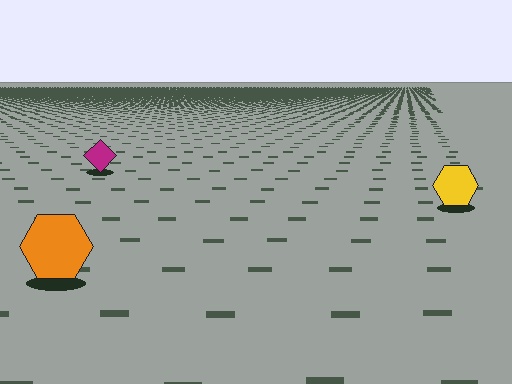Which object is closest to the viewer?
The orange hexagon is closest. The texture marks near it are larger and more spread out.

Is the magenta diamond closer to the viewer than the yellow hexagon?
No. The yellow hexagon is closer — you can tell from the texture gradient: the ground texture is coarser near it.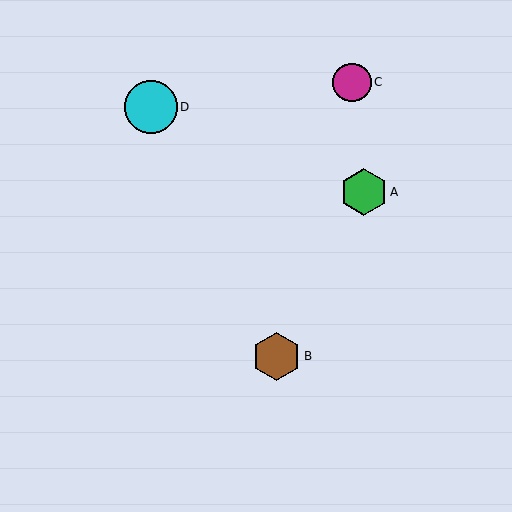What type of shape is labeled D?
Shape D is a cyan circle.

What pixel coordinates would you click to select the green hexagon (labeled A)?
Click at (364, 192) to select the green hexagon A.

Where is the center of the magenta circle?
The center of the magenta circle is at (352, 82).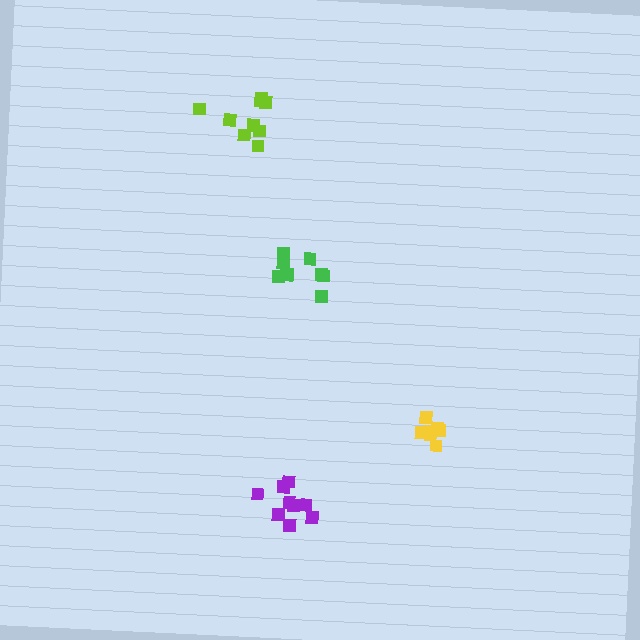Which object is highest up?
The lime cluster is topmost.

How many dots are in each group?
Group 1: 9 dots, Group 2: 9 dots, Group 3: 9 dots, Group 4: 8 dots (35 total).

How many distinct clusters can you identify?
There are 4 distinct clusters.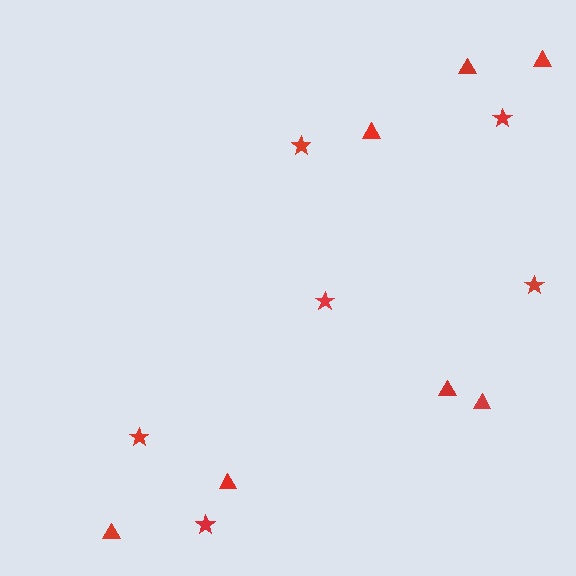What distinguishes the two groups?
There are 2 groups: one group of triangles (7) and one group of stars (6).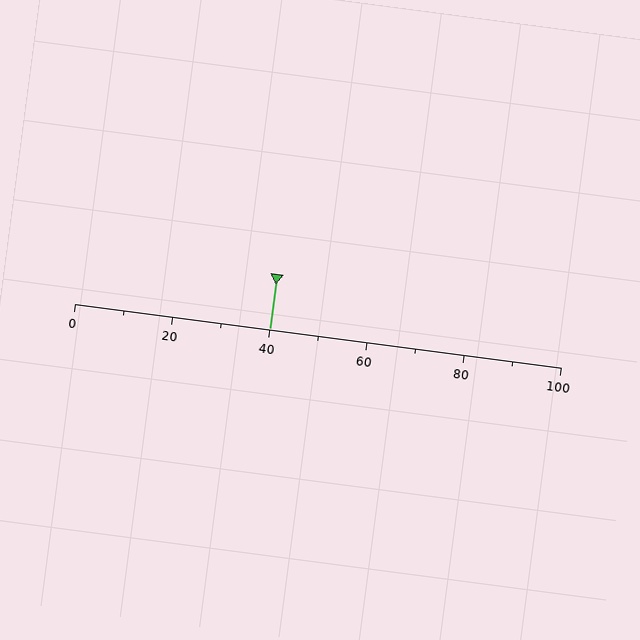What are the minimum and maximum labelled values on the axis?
The axis runs from 0 to 100.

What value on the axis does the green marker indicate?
The marker indicates approximately 40.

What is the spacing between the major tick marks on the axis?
The major ticks are spaced 20 apart.